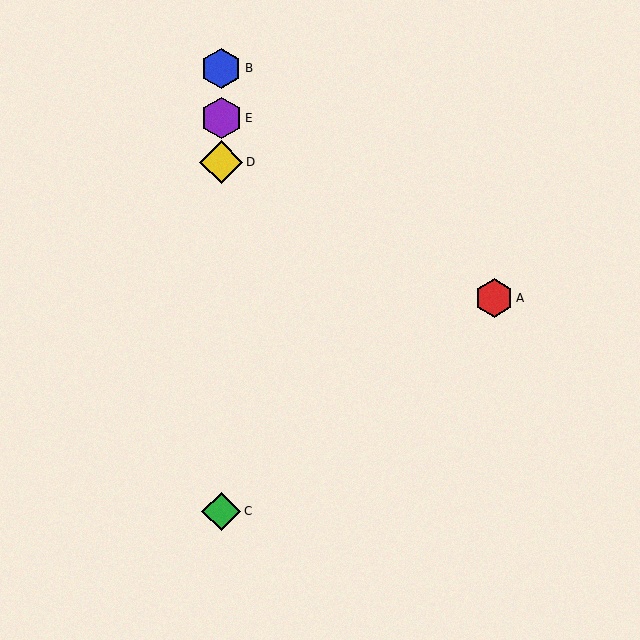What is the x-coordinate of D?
Object D is at x≈221.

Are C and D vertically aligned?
Yes, both are at x≈221.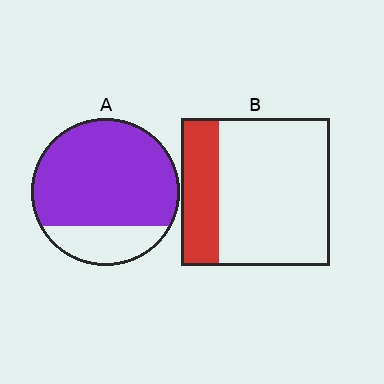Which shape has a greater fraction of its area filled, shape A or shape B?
Shape A.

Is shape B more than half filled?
No.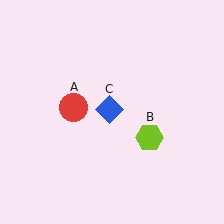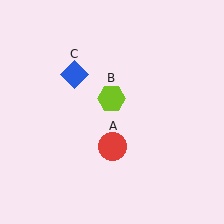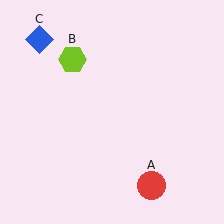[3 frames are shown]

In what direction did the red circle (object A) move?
The red circle (object A) moved down and to the right.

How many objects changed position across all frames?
3 objects changed position: red circle (object A), lime hexagon (object B), blue diamond (object C).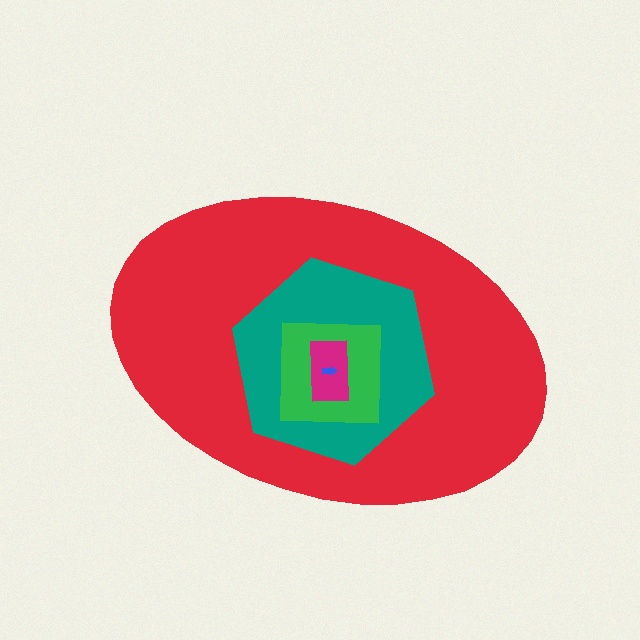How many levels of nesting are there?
5.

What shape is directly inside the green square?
The magenta rectangle.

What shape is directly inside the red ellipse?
The teal hexagon.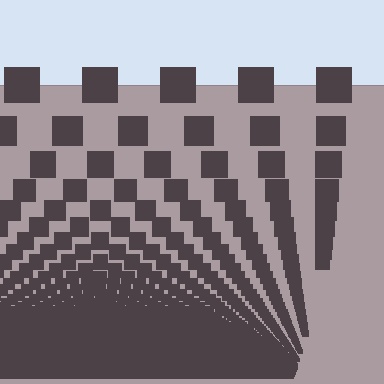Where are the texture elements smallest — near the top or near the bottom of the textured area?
Near the bottom.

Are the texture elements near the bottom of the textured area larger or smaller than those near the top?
Smaller. The gradient is inverted — elements near the bottom are smaller and denser.